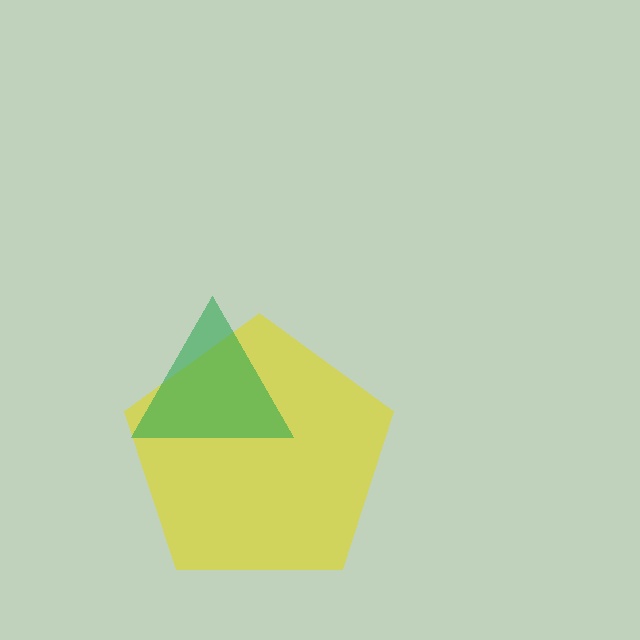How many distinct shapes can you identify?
There are 2 distinct shapes: a yellow pentagon, a green triangle.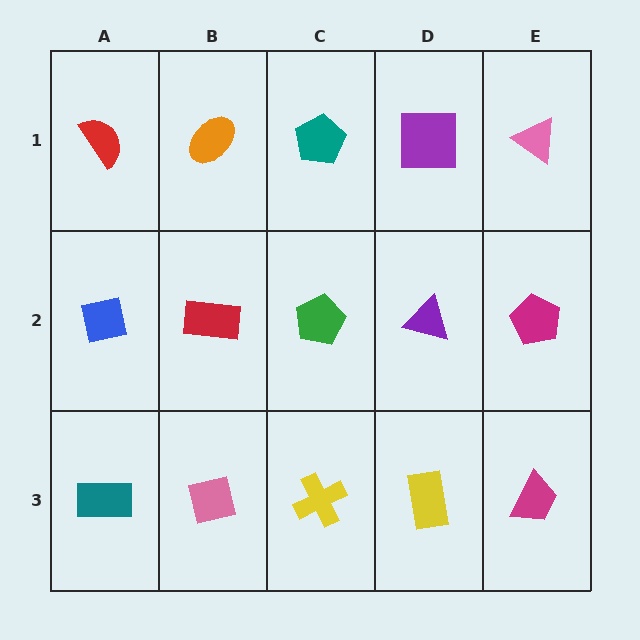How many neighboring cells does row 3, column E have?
2.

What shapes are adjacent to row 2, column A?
A red semicircle (row 1, column A), a teal rectangle (row 3, column A), a red rectangle (row 2, column B).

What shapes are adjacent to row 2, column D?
A purple square (row 1, column D), a yellow rectangle (row 3, column D), a green pentagon (row 2, column C), a magenta pentagon (row 2, column E).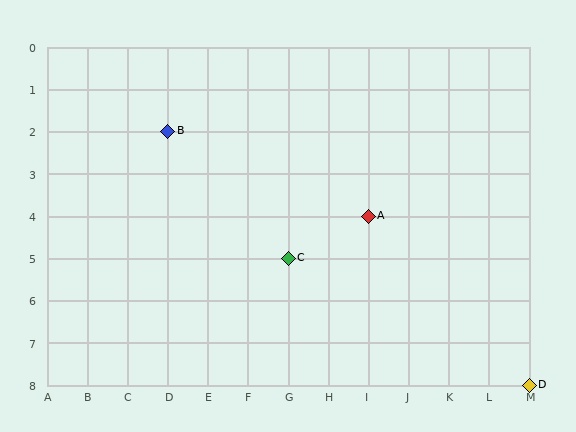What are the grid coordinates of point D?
Point D is at grid coordinates (M, 8).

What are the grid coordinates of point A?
Point A is at grid coordinates (I, 4).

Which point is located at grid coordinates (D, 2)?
Point B is at (D, 2).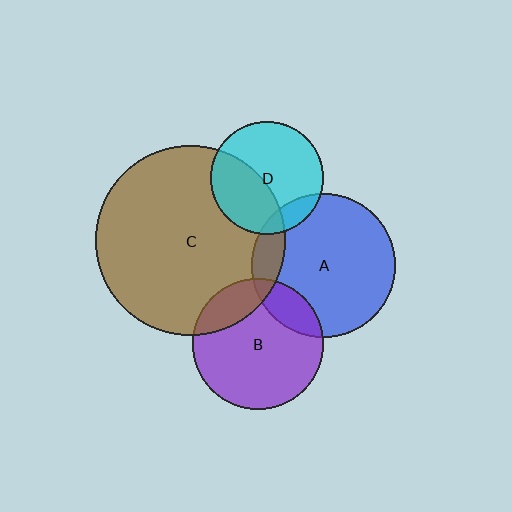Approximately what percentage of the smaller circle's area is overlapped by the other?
Approximately 20%.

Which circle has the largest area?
Circle C (brown).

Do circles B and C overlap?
Yes.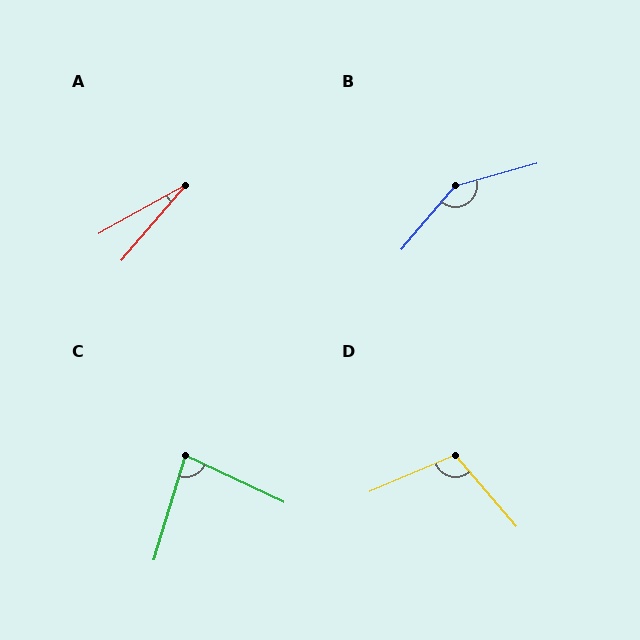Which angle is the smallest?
A, at approximately 20 degrees.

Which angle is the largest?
B, at approximately 146 degrees.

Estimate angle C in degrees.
Approximately 81 degrees.